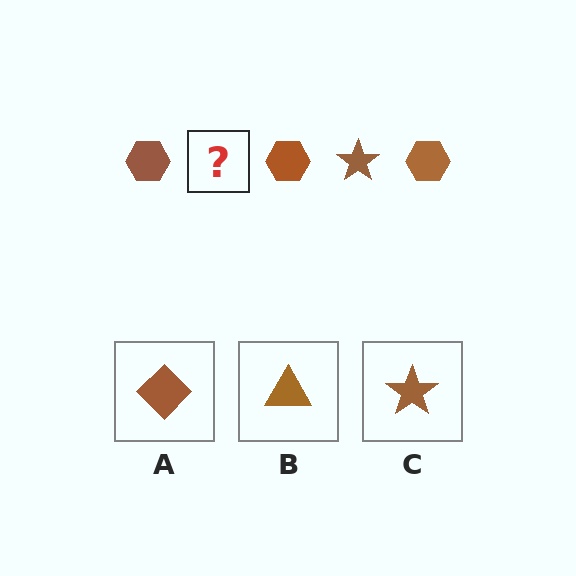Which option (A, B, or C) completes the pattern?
C.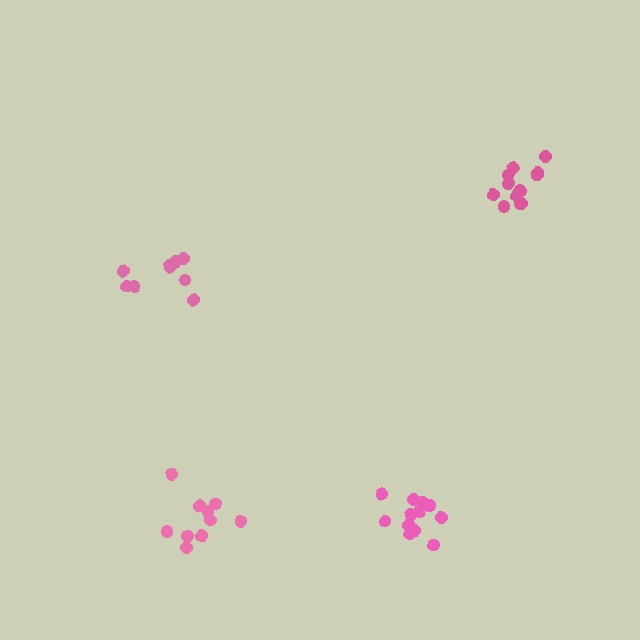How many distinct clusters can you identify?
There are 4 distinct clusters.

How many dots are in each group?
Group 1: 9 dots, Group 2: 12 dots, Group 3: 10 dots, Group 4: 12 dots (43 total).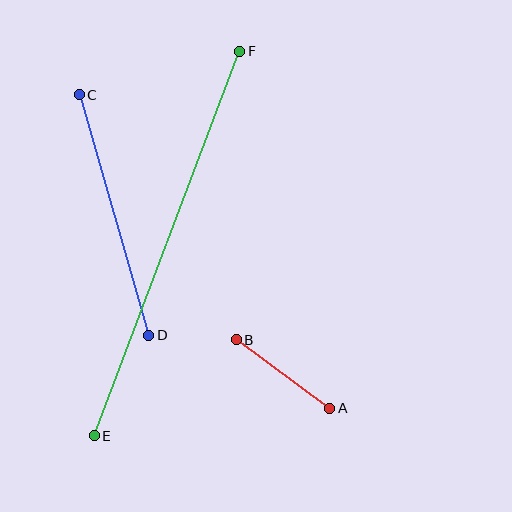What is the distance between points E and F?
The distance is approximately 411 pixels.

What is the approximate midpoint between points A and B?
The midpoint is at approximately (283, 374) pixels.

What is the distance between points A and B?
The distance is approximately 116 pixels.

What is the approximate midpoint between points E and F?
The midpoint is at approximately (167, 244) pixels.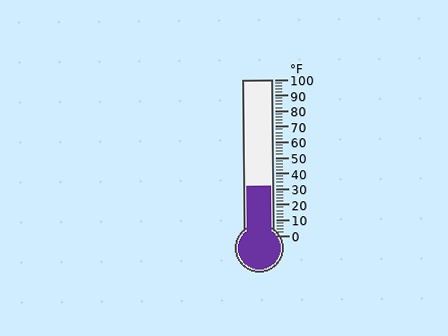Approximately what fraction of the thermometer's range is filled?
The thermometer is filled to approximately 30% of its range.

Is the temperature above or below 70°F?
The temperature is below 70°F.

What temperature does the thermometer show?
The thermometer shows approximately 32°F.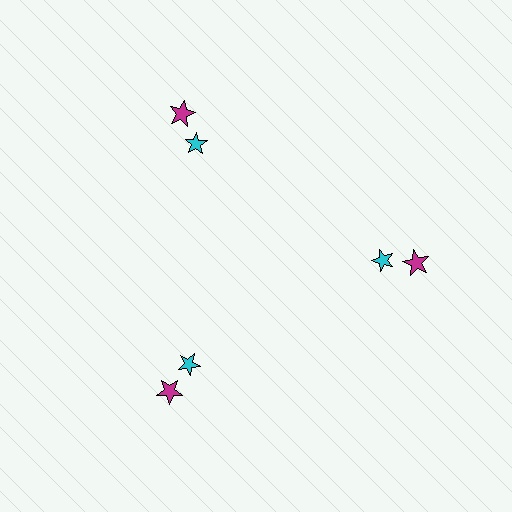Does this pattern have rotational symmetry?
Yes, this pattern has 3-fold rotational symmetry. It looks the same after rotating 120 degrees around the center.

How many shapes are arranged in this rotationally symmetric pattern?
There are 6 shapes, arranged in 3 groups of 2.